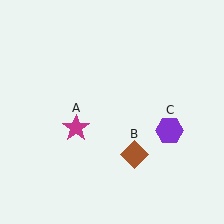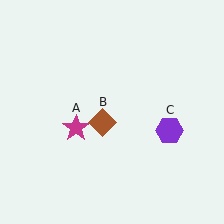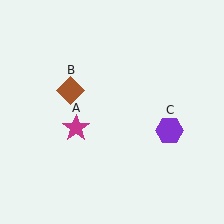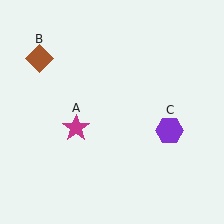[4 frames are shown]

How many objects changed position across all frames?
1 object changed position: brown diamond (object B).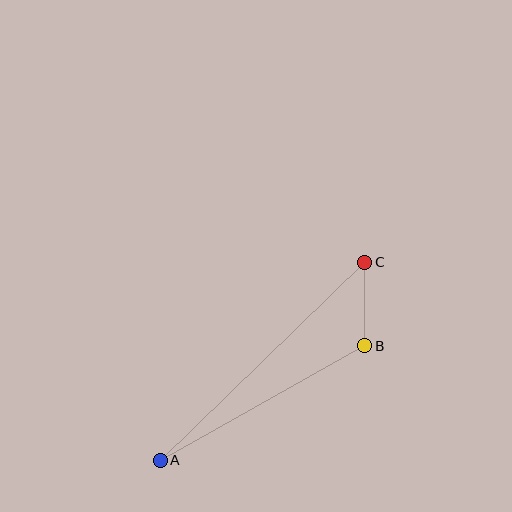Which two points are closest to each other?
Points B and C are closest to each other.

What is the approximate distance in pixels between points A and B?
The distance between A and B is approximately 234 pixels.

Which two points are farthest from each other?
Points A and C are farthest from each other.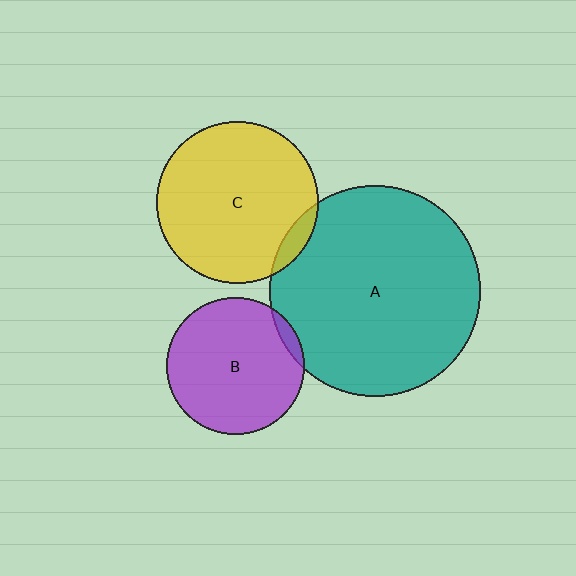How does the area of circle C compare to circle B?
Approximately 1.4 times.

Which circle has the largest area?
Circle A (teal).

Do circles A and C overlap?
Yes.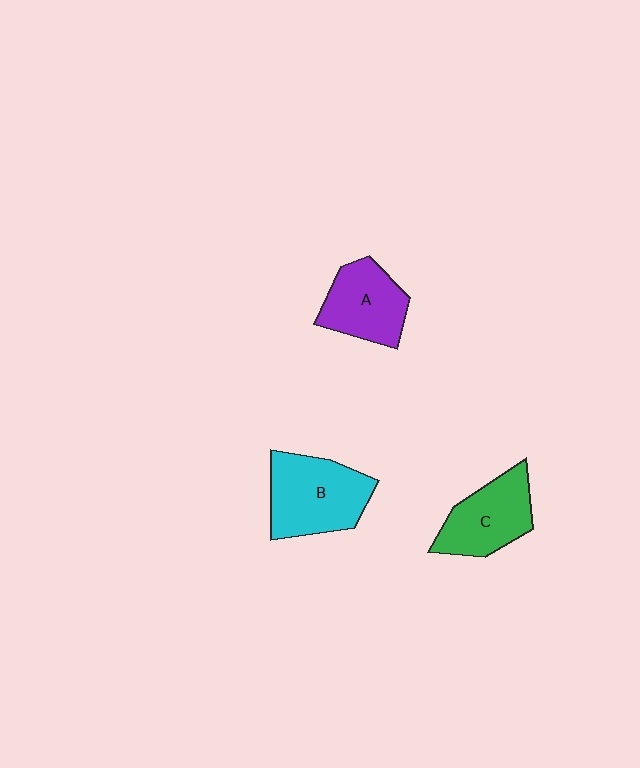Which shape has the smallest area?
Shape A (purple).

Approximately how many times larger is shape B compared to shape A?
Approximately 1.3 times.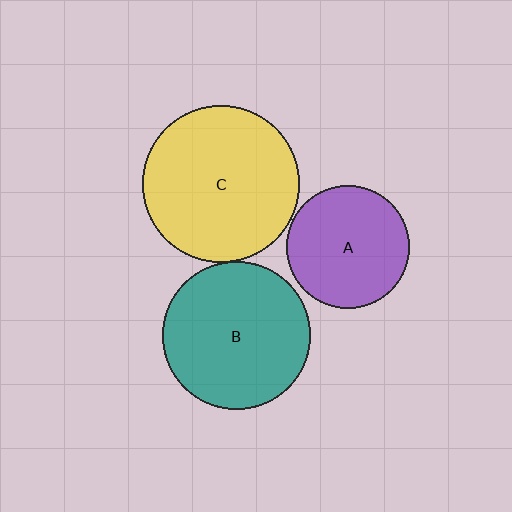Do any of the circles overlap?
No, none of the circles overlap.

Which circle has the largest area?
Circle C (yellow).